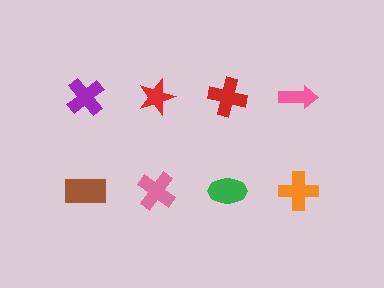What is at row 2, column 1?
A brown rectangle.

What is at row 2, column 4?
An orange cross.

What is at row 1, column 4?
A pink arrow.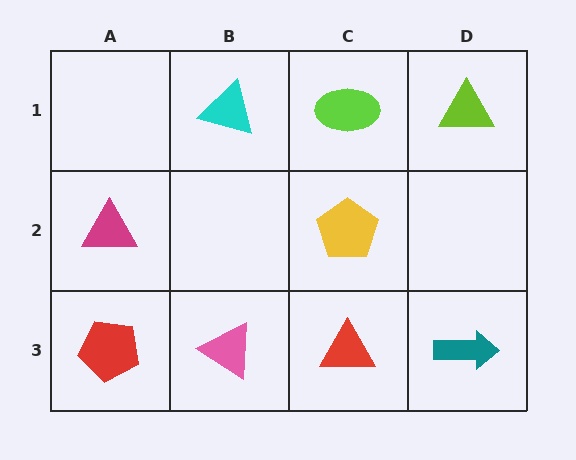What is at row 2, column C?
A yellow pentagon.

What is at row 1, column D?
A lime triangle.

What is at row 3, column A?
A red pentagon.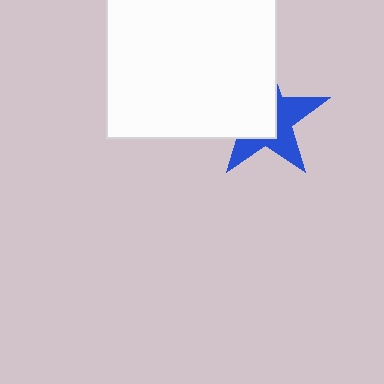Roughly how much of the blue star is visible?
About half of it is visible (roughly 46%).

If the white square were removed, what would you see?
You would see the complete blue star.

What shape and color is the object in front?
The object in front is a white square.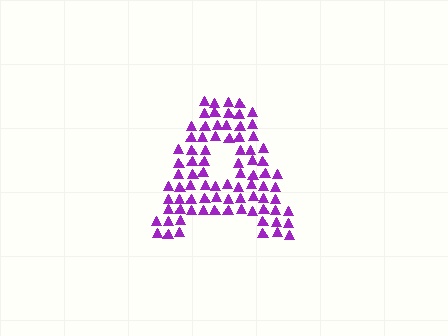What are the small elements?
The small elements are triangles.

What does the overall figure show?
The overall figure shows the letter A.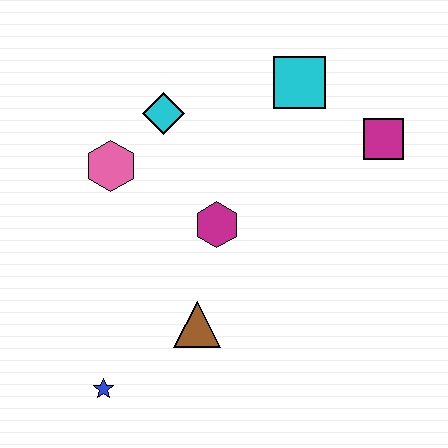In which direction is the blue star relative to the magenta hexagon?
The blue star is below the magenta hexagon.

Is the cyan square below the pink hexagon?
No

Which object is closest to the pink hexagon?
The cyan diamond is closest to the pink hexagon.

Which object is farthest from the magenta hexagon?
The blue star is farthest from the magenta hexagon.